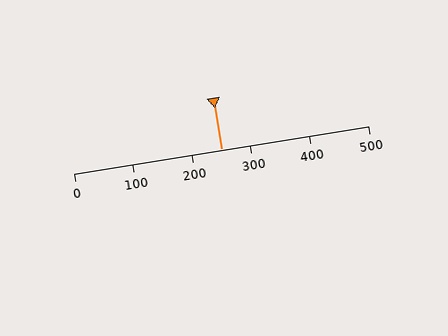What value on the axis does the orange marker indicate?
The marker indicates approximately 250.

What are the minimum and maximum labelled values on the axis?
The axis runs from 0 to 500.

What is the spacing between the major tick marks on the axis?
The major ticks are spaced 100 apart.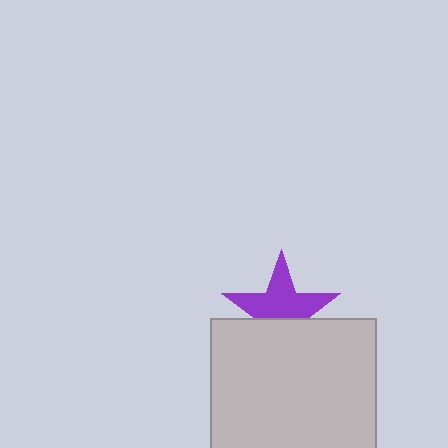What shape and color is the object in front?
The object in front is a light gray square.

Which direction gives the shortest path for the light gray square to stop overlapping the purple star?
Moving down gives the shortest separation.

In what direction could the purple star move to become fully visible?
The purple star could move up. That would shift it out from behind the light gray square entirely.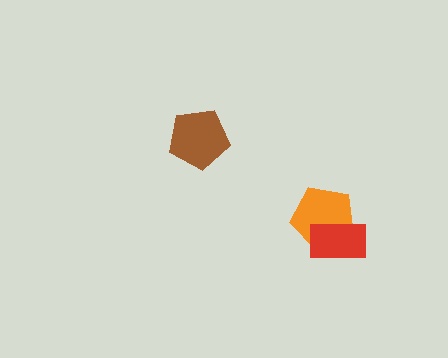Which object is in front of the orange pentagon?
The red rectangle is in front of the orange pentagon.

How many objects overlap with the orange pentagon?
1 object overlaps with the orange pentagon.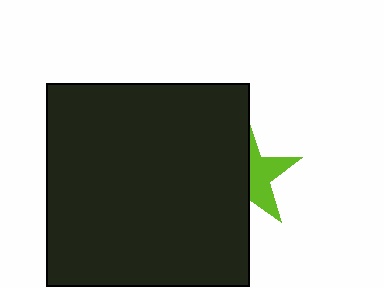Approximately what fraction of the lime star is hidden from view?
Roughly 55% of the lime star is hidden behind the black square.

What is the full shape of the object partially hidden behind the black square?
The partially hidden object is a lime star.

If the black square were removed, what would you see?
You would see the complete lime star.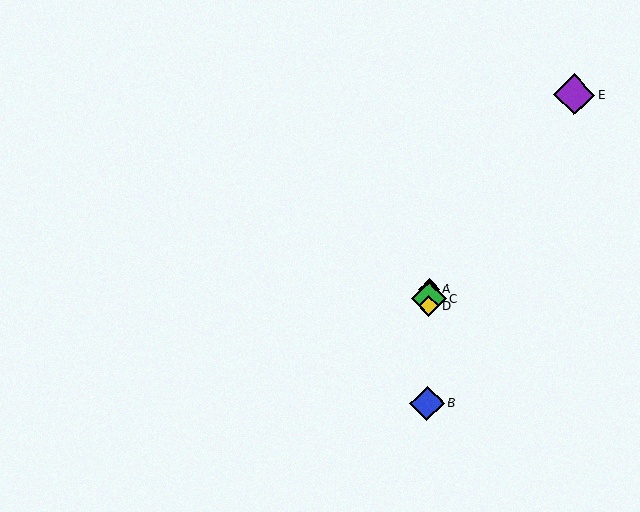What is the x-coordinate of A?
Object A is at x≈429.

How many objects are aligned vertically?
4 objects (A, B, C, D) are aligned vertically.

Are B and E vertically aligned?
No, B is at x≈427 and E is at x≈574.